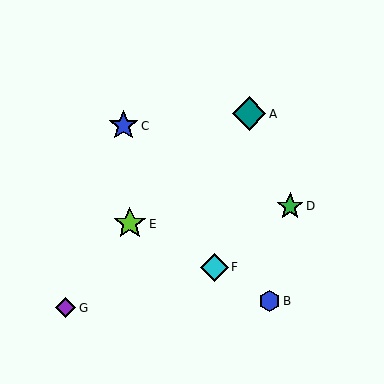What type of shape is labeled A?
Shape A is a teal diamond.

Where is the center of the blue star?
The center of the blue star is at (123, 126).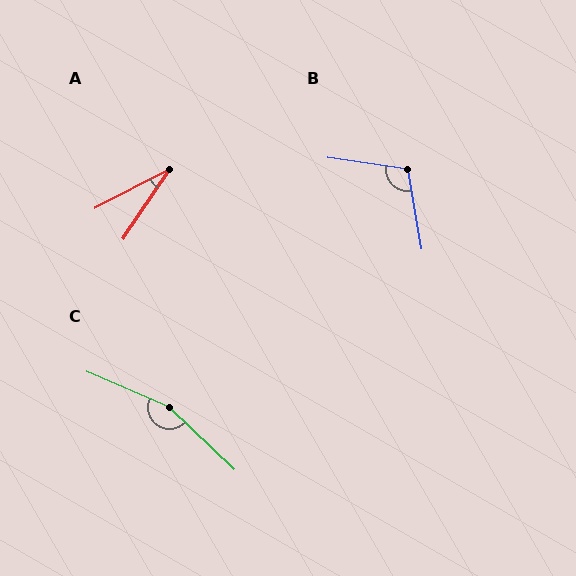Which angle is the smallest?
A, at approximately 29 degrees.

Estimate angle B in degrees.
Approximately 108 degrees.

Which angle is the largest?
C, at approximately 159 degrees.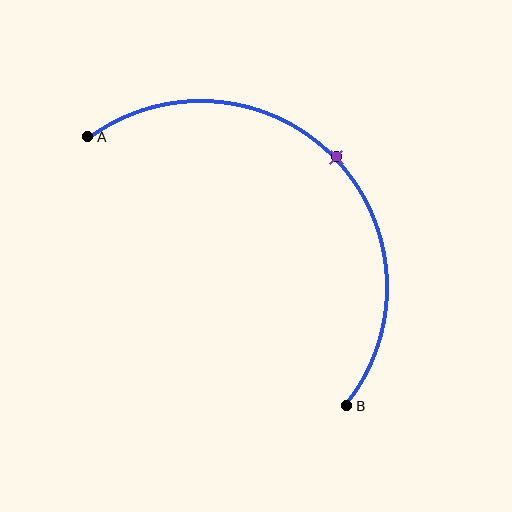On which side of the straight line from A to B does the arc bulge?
The arc bulges above and to the right of the straight line connecting A and B.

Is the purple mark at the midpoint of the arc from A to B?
Yes. The purple mark lies on the arc at equal arc-length from both A and B — it is the arc midpoint.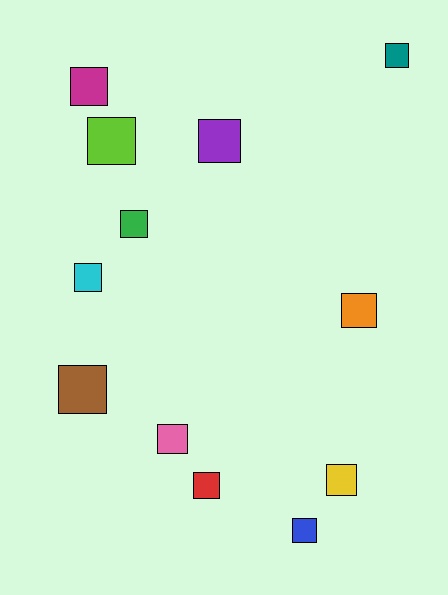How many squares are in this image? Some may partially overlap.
There are 12 squares.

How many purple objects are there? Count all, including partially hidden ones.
There is 1 purple object.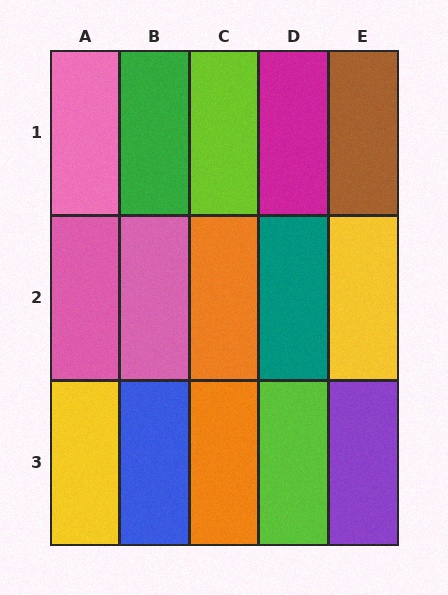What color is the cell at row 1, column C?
Lime.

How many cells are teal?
1 cell is teal.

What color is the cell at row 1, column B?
Green.